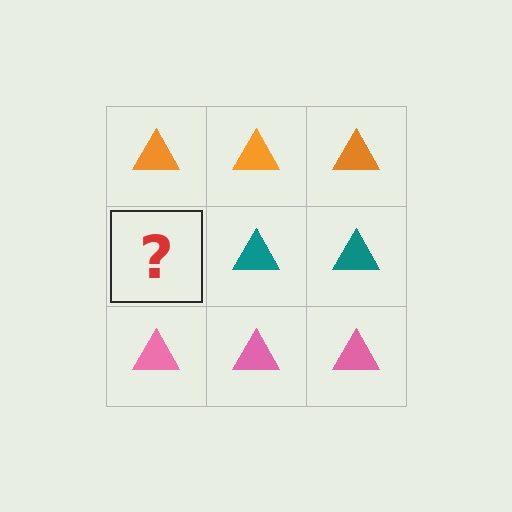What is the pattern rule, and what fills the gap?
The rule is that each row has a consistent color. The gap should be filled with a teal triangle.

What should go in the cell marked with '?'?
The missing cell should contain a teal triangle.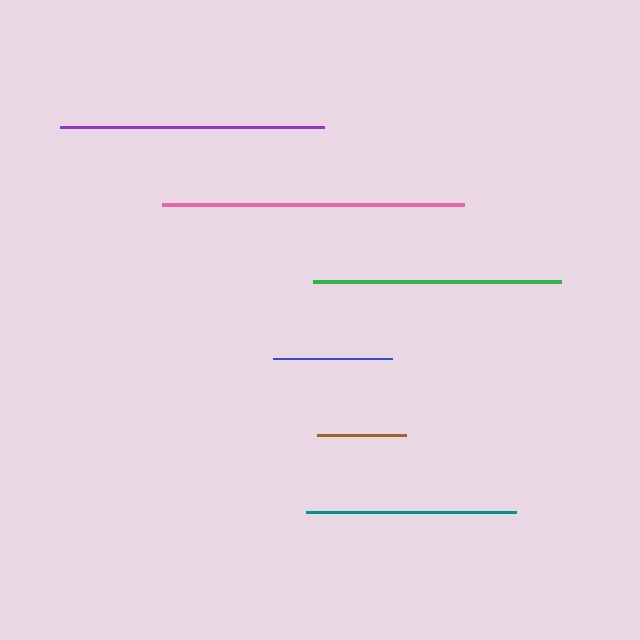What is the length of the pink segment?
The pink segment is approximately 303 pixels long.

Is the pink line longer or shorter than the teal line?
The pink line is longer than the teal line.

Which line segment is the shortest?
The brown line is the shortest at approximately 89 pixels.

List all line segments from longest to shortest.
From longest to shortest: pink, purple, green, teal, blue, brown.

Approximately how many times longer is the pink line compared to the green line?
The pink line is approximately 1.2 times the length of the green line.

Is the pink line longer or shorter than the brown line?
The pink line is longer than the brown line.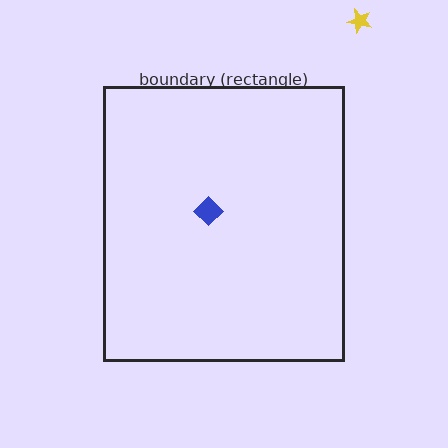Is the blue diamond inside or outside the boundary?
Inside.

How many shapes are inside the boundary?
1 inside, 1 outside.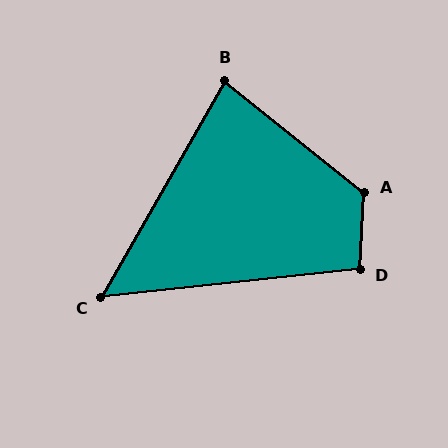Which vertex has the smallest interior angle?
C, at approximately 54 degrees.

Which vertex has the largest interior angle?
A, at approximately 126 degrees.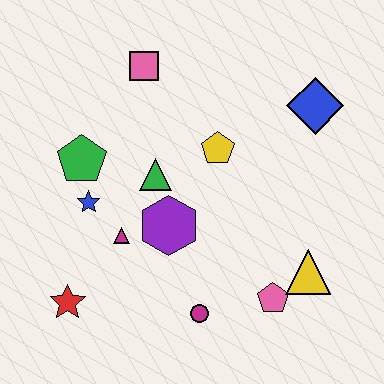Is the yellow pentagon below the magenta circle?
No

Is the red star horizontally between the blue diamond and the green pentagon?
No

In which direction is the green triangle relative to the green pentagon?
The green triangle is to the right of the green pentagon.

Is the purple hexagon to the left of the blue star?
No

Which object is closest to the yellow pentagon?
The green triangle is closest to the yellow pentagon.